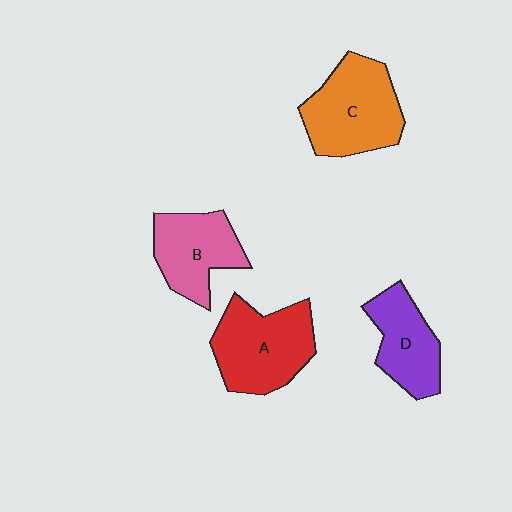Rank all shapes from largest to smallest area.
From largest to smallest: C (orange), A (red), B (pink), D (purple).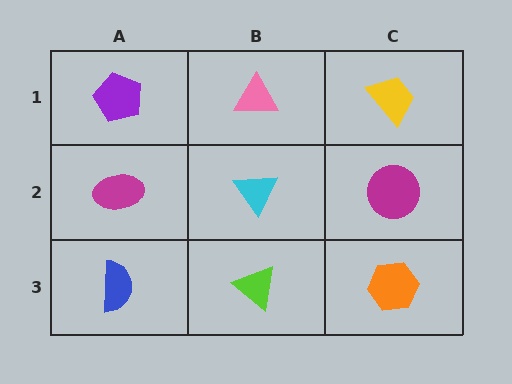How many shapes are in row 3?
3 shapes.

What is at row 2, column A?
A magenta ellipse.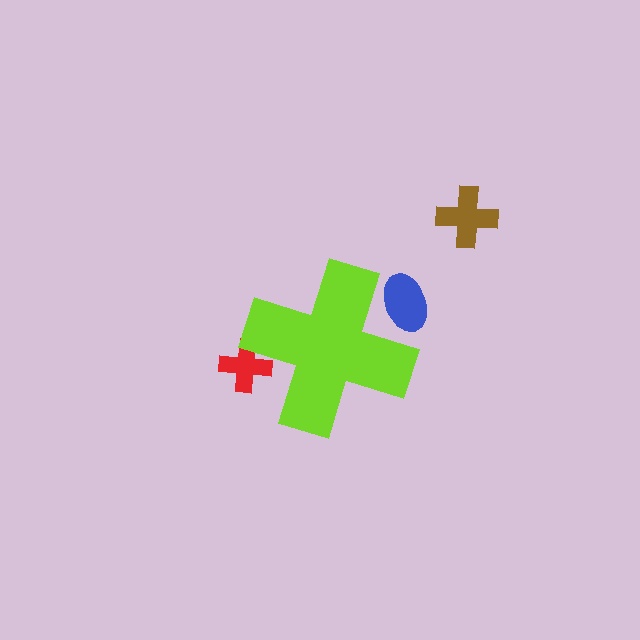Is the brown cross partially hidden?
No, the brown cross is fully visible.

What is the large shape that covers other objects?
A lime cross.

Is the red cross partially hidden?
Yes, the red cross is partially hidden behind the lime cross.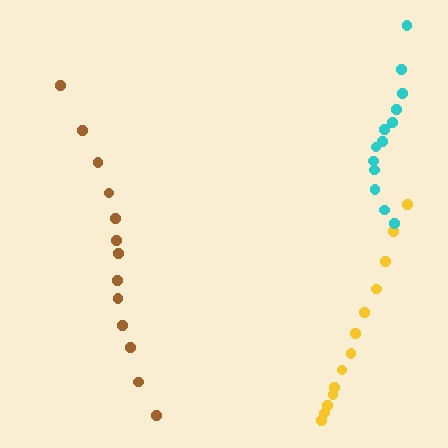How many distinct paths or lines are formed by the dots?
There are 3 distinct paths.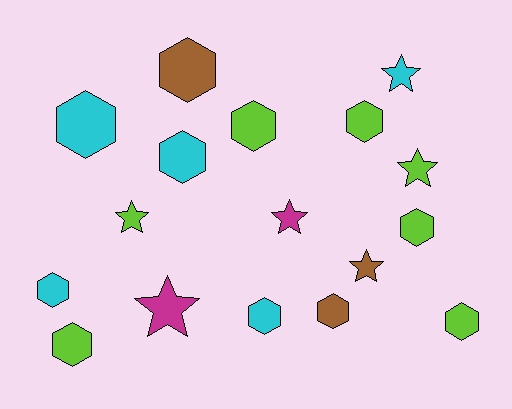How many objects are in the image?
There are 17 objects.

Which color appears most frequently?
Lime, with 7 objects.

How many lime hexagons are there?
There are 5 lime hexagons.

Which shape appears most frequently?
Hexagon, with 11 objects.